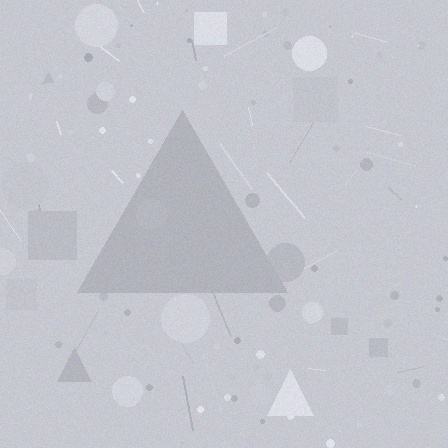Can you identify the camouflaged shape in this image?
The camouflaged shape is a triangle.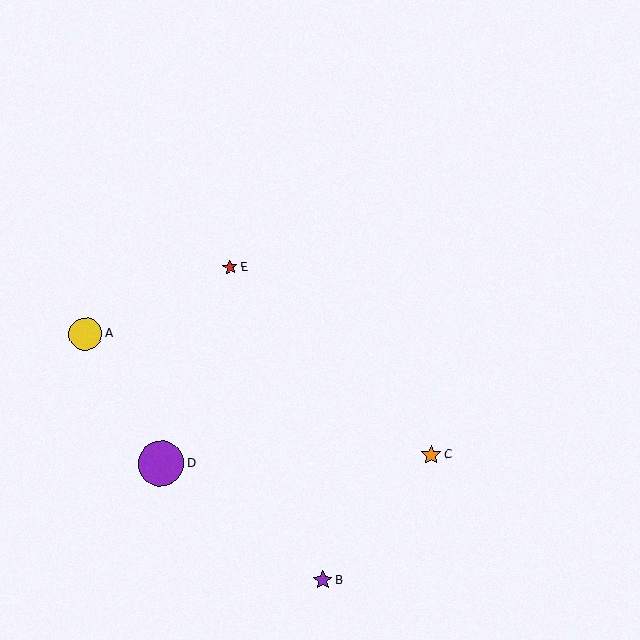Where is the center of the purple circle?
The center of the purple circle is at (161, 463).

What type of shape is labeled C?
Shape C is an orange star.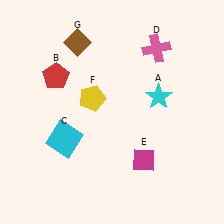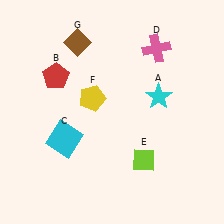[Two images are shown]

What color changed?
The diamond (E) changed from magenta in Image 1 to lime in Image 2.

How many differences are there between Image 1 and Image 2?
There is 1 difference between the two images.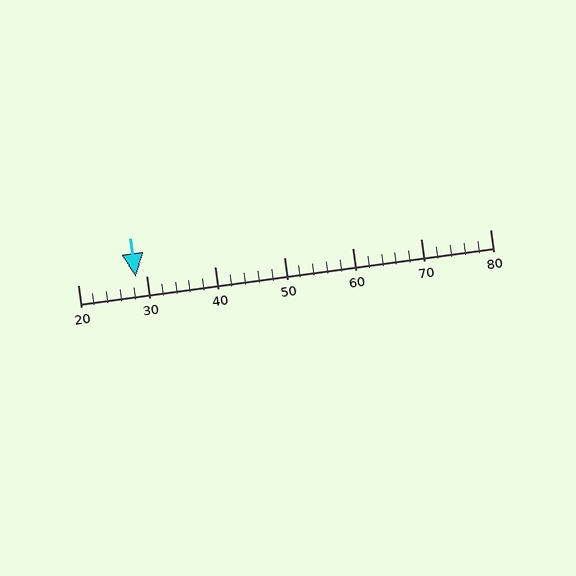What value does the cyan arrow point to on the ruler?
The cyan arrow points to approximately 28.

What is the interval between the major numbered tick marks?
The major tick marks are spaced 10 units apart.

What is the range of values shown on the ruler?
The ruler shows values from 20 to 80.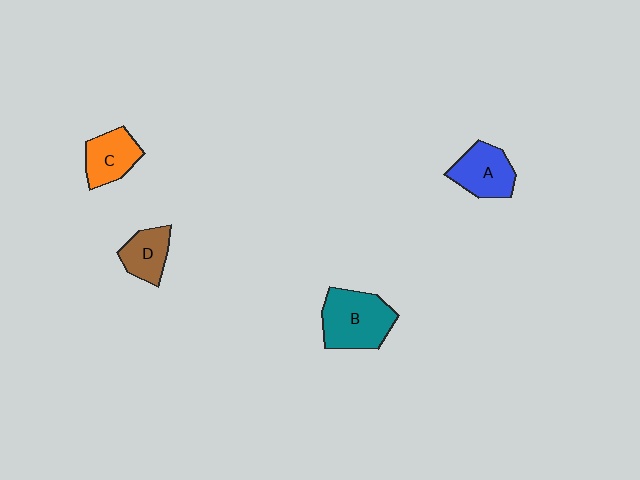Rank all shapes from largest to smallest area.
From largest to smallest: B (teal), A (blue), C (orange), D (brown).